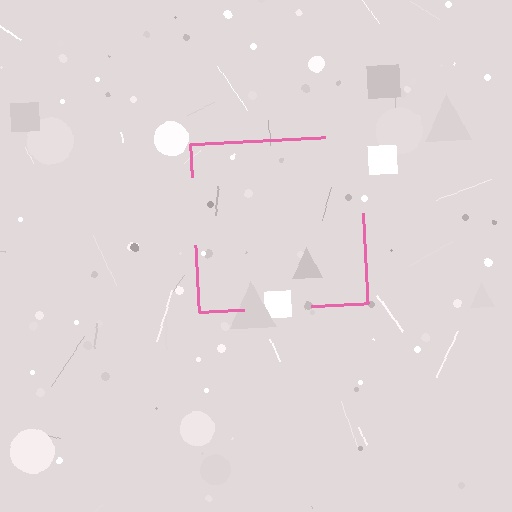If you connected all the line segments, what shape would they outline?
They would outline a square.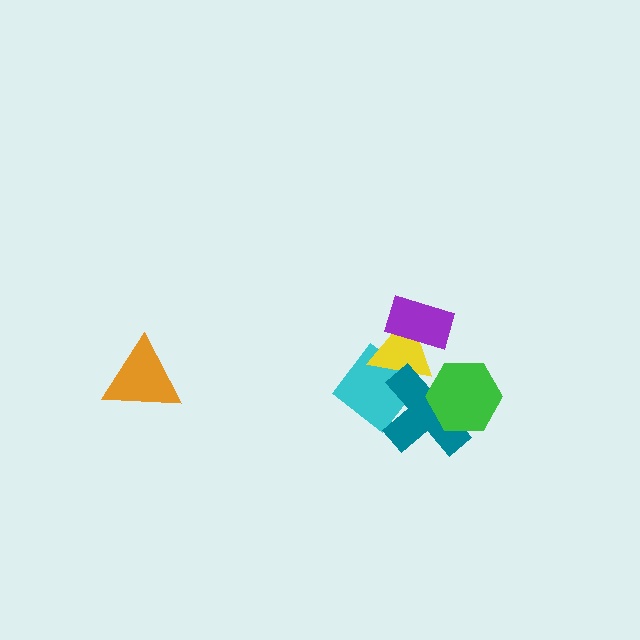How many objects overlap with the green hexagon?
1 object overlaps with the green hexagon.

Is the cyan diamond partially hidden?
Yes, it is partially covered by another shape.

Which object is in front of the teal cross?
The green hexagon is in front of the teal cross.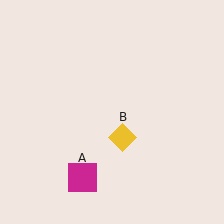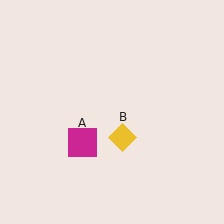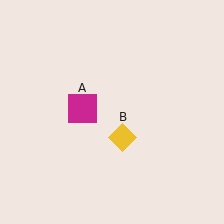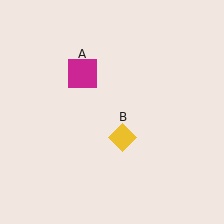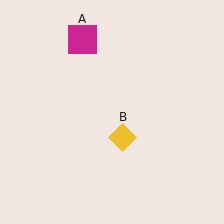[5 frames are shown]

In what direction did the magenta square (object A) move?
The magenta square (object A) moved up.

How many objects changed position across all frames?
1 object changed position: magenta square (object A).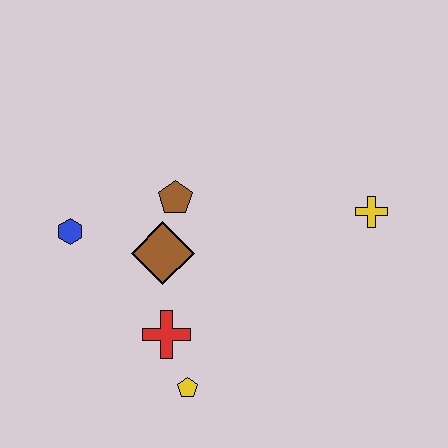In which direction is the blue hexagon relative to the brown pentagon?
The blue hexagon is to the left of the brown pentagon.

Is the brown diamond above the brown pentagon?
No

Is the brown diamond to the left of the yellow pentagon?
Yes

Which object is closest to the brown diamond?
The brown pentagon is closest to the brown diamond.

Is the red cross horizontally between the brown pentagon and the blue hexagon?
Yes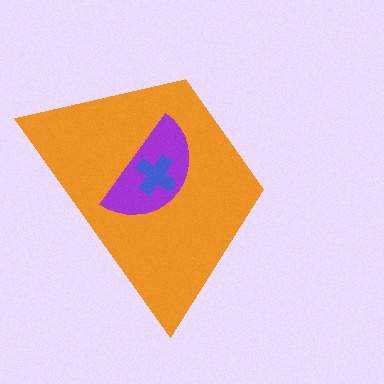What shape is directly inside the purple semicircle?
The blue cross.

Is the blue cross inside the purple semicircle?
Yes.